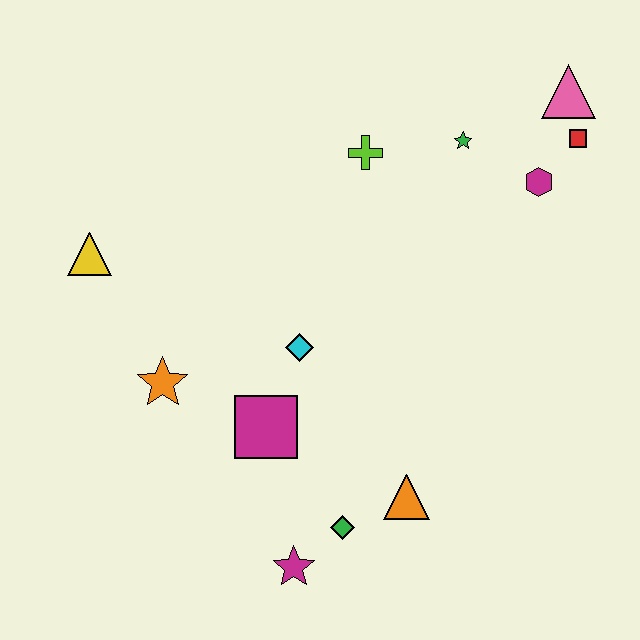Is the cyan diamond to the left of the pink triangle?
Yes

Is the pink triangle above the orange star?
Yes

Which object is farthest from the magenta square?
The pink triangle is farthest from the magenta square.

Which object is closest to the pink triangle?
The red square is closest to the pink triangle.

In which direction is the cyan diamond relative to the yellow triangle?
The cyan diamond is to the right of the yellow triangle.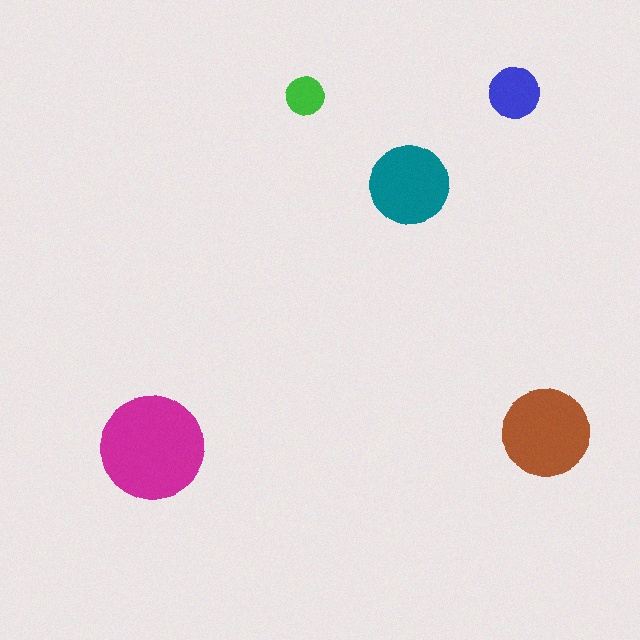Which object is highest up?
The green circle is topmost.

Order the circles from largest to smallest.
the magenta one, the brown one, the teal one, the blue one, the green one.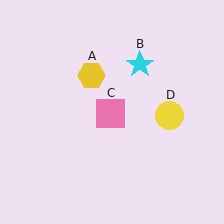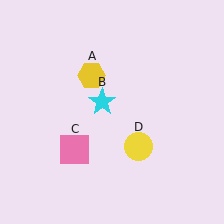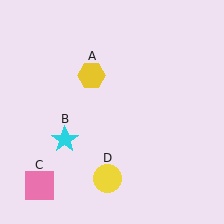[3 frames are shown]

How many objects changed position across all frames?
3 objects changed position: cyan star (object B), pink square (object C), yellow circle (object D).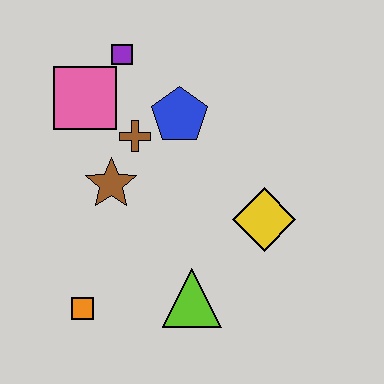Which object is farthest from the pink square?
The lime triangle is farthest from the pink square.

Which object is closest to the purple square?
The pink square is closest to the purple square.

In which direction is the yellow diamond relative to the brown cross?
The yellow diamond is to the right of the brown cross.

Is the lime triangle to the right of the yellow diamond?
No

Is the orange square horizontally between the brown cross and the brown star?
No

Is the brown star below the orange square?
No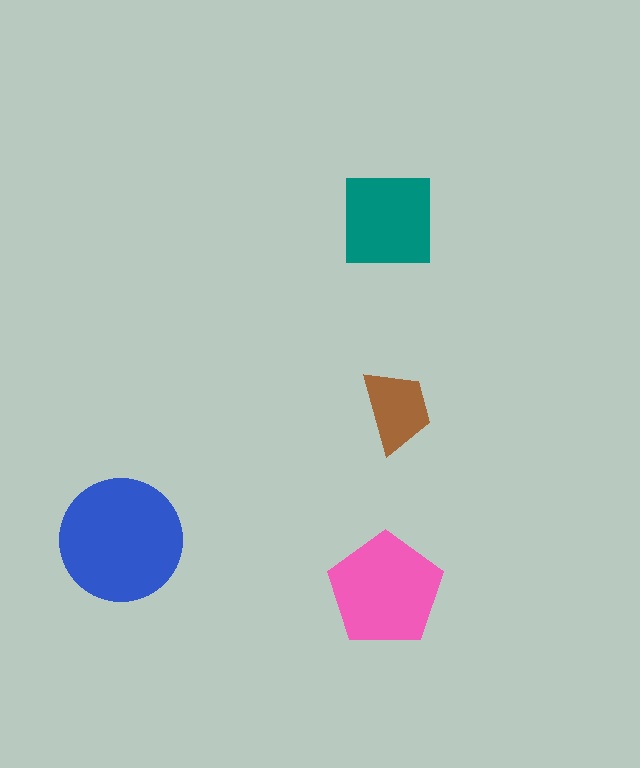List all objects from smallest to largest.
The brown trapezoid, the teal square, the pink pentagon, the blue circle.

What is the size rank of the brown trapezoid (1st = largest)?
4th.